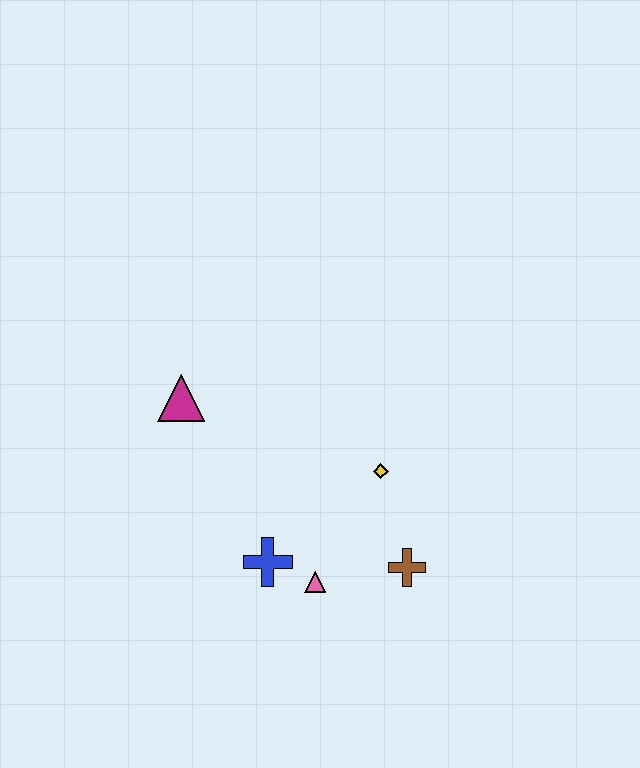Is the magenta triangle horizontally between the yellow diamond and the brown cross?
No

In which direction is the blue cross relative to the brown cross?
The blue cross is to the left of the brown cross.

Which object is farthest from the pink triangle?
The magenta triangle is farthest from the pink triangle.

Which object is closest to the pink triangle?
The blue cross is closest to the pink triangle.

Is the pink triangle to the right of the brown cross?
No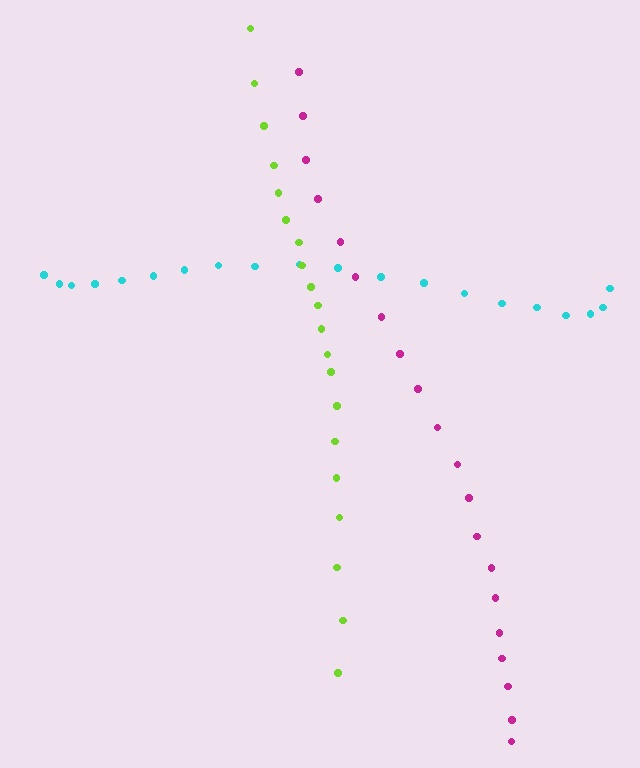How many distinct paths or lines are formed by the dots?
There are 3 distinct paths.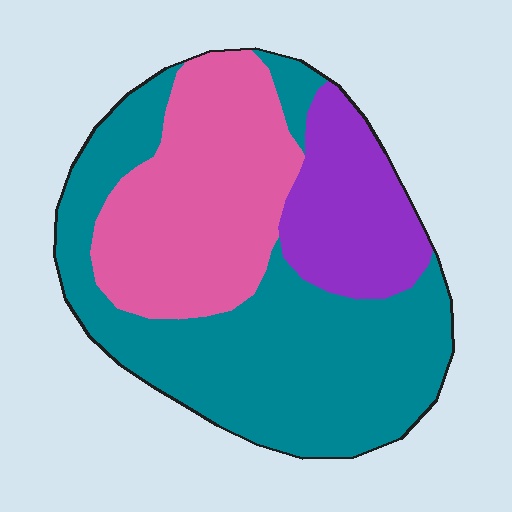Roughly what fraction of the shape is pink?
Pink takes up about one third (1/3) of the shape.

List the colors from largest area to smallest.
From largest to smallest: teal, pink, purple.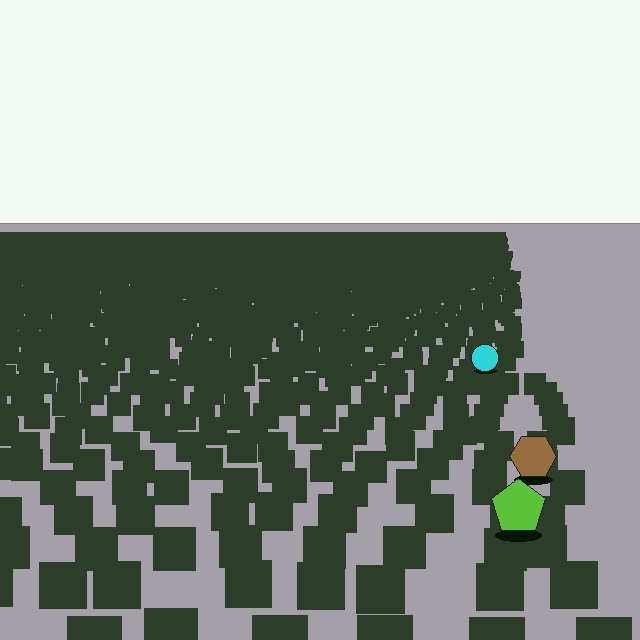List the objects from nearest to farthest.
From nearest to farthest: the lime pentagon, the brown hexagon, the cyan circle.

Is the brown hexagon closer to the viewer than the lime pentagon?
No. The lime pentagon is closer — you can tell from the texture gradient: the ground texture is coarser near it.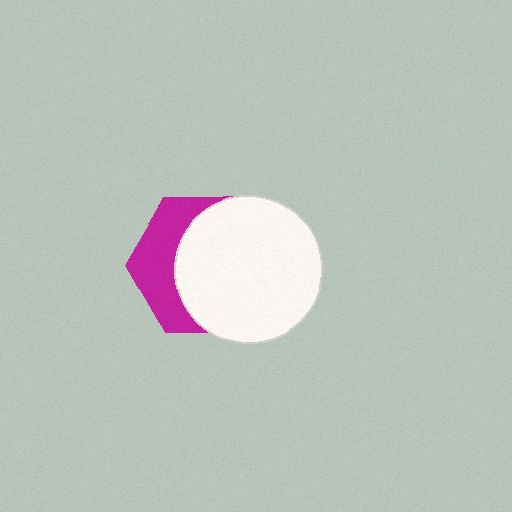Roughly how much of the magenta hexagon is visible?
A small part of it is visible (roughly 36%).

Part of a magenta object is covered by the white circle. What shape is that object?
It is a hexagon.